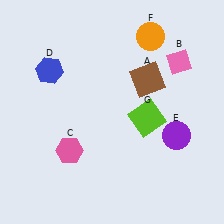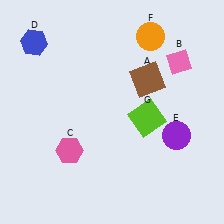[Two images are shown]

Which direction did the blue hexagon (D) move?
The blue hexagon (D) moved up.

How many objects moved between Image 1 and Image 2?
1 object moved between the two images.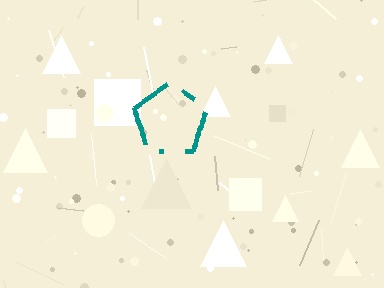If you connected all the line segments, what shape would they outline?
They would outline a pentagon.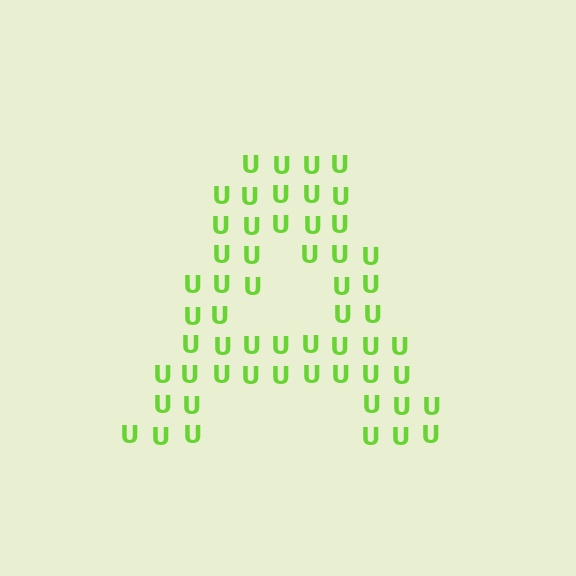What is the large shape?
The large shape is the letter A.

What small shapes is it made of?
It is made of small letter U's.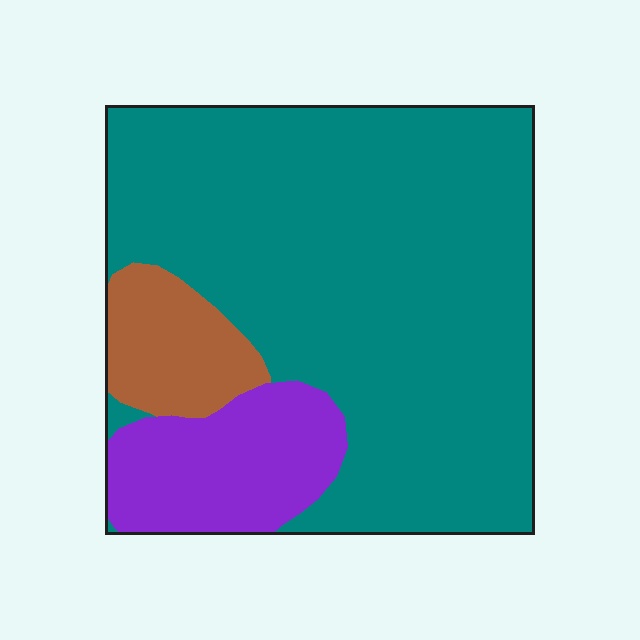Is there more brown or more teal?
Teal.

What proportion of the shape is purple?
Purple covers around 15% of the shape.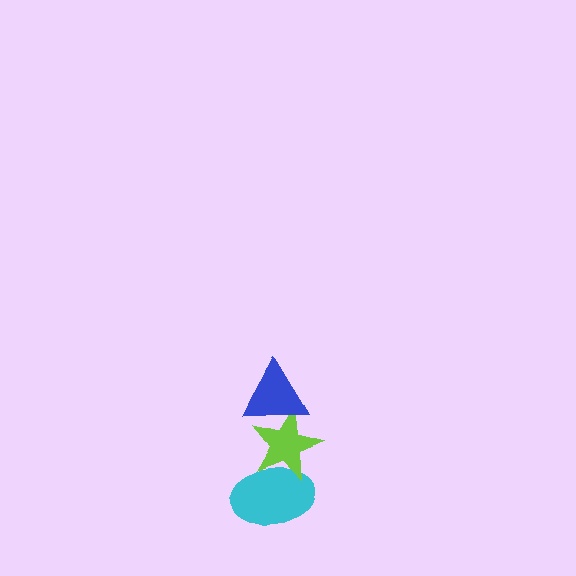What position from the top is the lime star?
The lime star is 2nd from the top.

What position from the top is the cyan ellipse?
The cyan ellipse is 3rd from the top.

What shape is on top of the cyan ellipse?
The lime star is on top of the cyan ellipse.